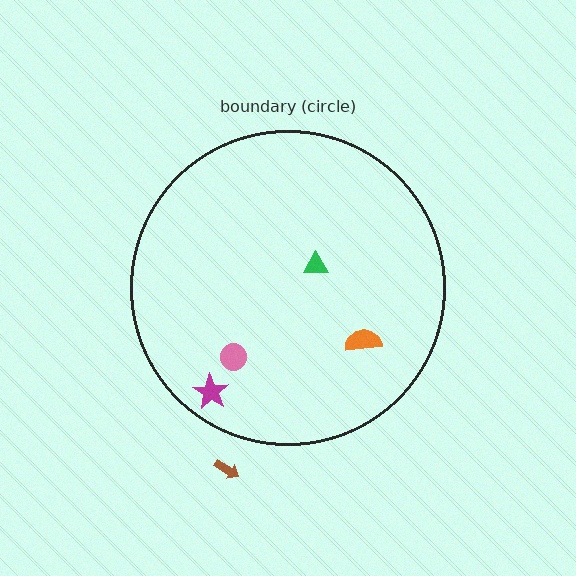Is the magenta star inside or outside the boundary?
Inside.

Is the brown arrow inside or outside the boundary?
Outside.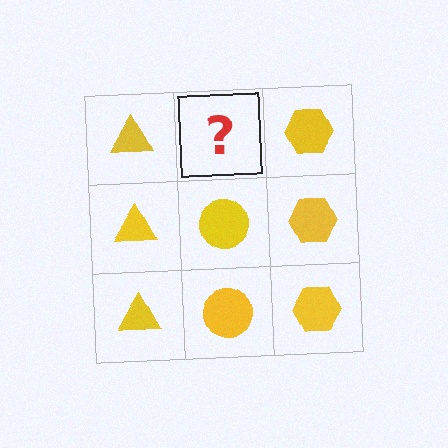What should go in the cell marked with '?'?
The missing cell should contain a yellow circle.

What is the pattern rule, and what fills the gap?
The rule is that each column has a consistent shape. The gap should be filled with a yellow circle.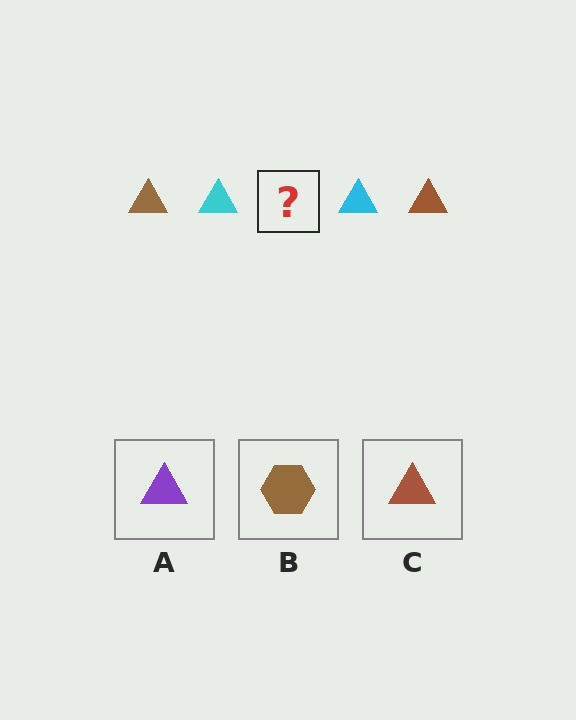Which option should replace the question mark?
Option C.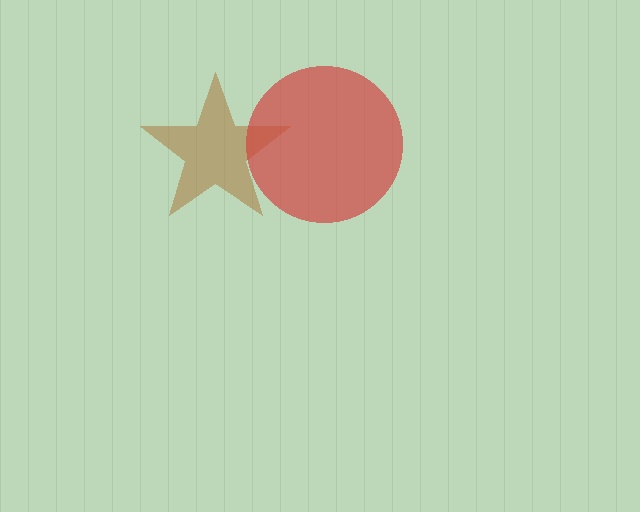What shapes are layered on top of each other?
The layered shapes are: a brown star, a red circle.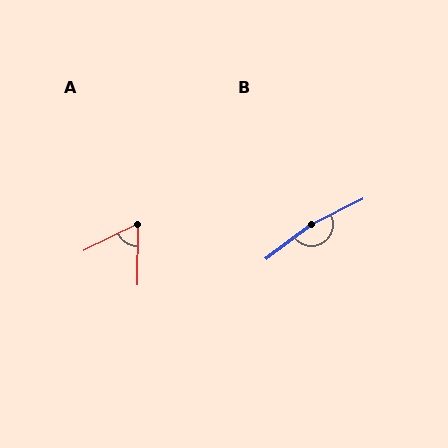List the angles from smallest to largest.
A (63°), B (170°).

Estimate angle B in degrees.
Approximately 170 degrees.